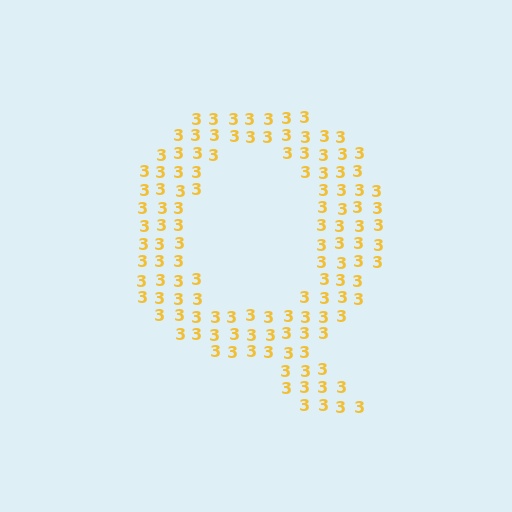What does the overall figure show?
The overall figure shows the letter Q.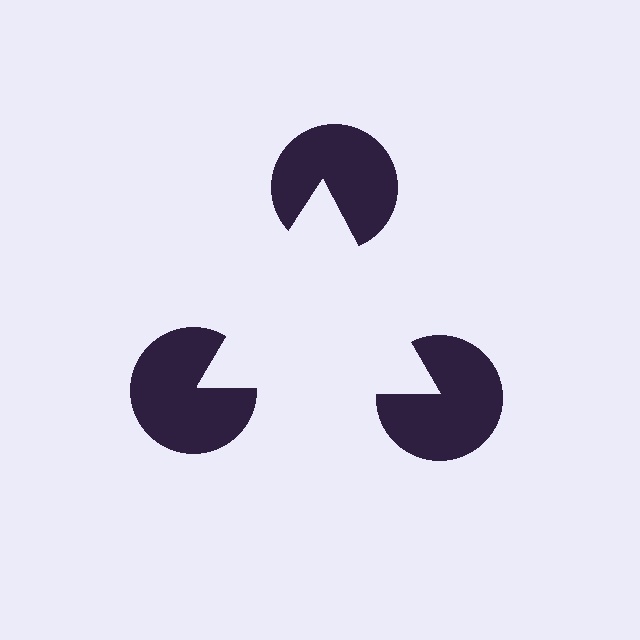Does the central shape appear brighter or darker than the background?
It typically appears slightly brighter than the background, even though no actual brightness change is drawn.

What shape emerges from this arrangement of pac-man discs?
An illusory triangle — its edges are inferred from the aligned wedge cuts in the pac-man discs, not physically drawn.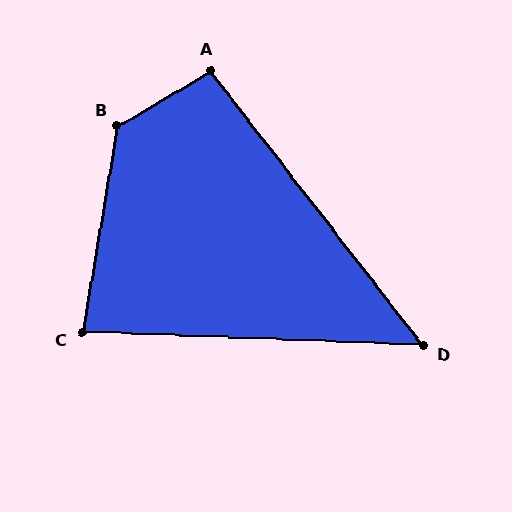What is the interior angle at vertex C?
Approximately 82 degrees (acute).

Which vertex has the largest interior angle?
B, at approximately 130 degrees.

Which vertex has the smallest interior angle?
D, at approximately 50 degrees.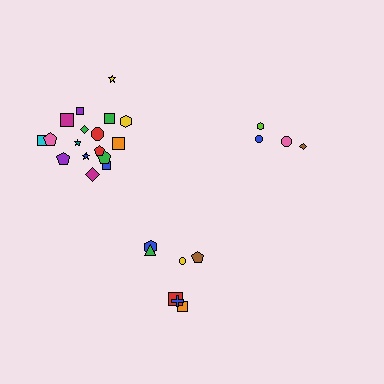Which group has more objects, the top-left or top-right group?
The top-left group.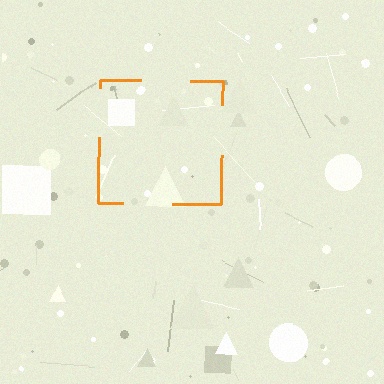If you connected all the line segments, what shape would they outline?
They would outline a square.